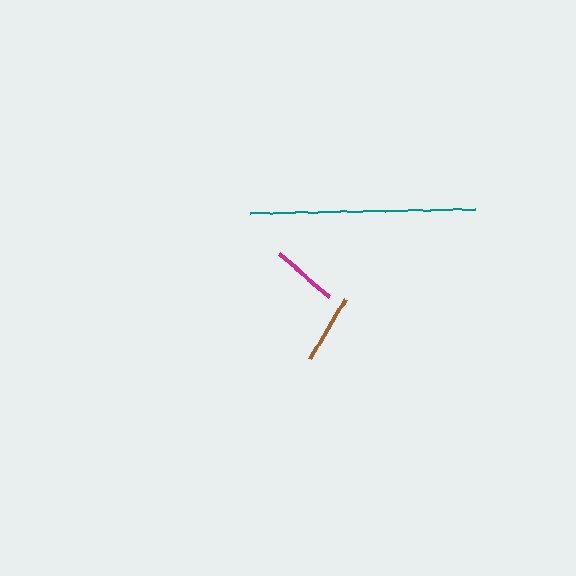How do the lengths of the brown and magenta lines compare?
The brown and magenta lines are approximately the same length.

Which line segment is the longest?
The teal line is the longest at approximately 225 pixels.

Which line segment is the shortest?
The magenta line is the shortest at approximately 67 pixels.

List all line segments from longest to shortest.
From longest to shortest: teal, brown, magenta.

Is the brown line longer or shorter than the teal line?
The teal line is longer than the brown line.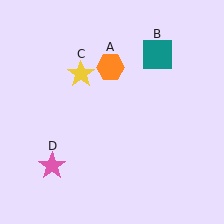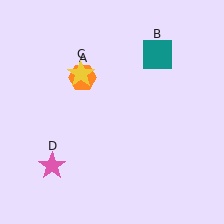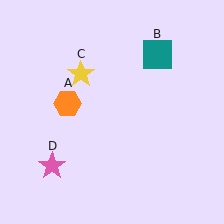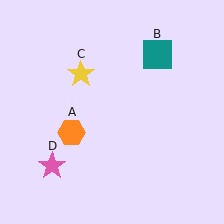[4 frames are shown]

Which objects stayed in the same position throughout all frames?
Teal square (object B) and yellow star (object C) and pink star (object D) remained stationary.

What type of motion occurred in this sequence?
The orange hexagon (object A) rotated counterclockwise around the center of the scene.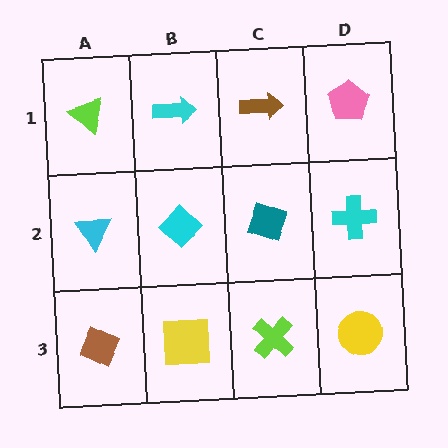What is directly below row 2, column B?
A yellow square.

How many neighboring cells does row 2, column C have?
4.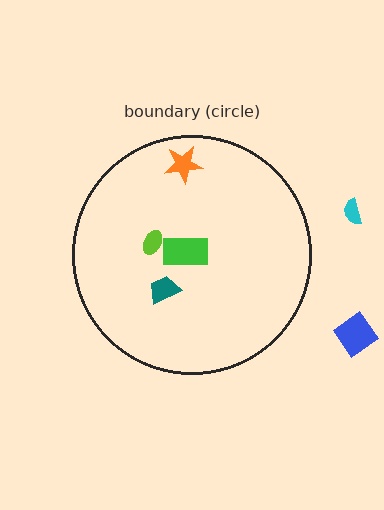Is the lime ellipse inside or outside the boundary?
Inside.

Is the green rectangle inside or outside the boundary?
Inside.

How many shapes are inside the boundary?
4 inside, 2 outside.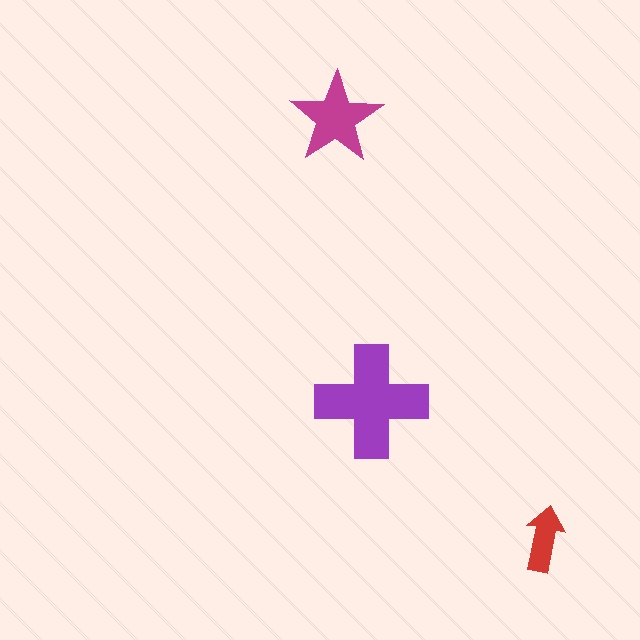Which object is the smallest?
The red arrow.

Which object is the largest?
The purple cross.